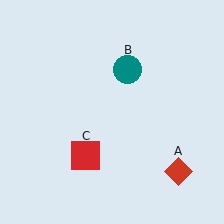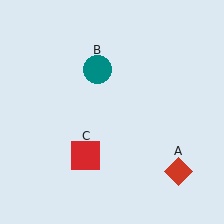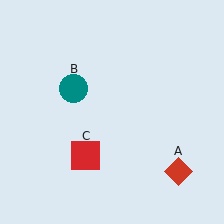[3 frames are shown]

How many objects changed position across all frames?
1 object changed position: teal circle (object B).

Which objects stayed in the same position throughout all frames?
Red diamond (object A) and red square (object C) remained stationary.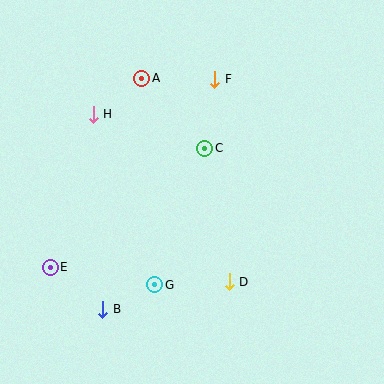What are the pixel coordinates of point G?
Point G is at (155, 285).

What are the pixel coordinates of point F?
Point F is at (214, 79).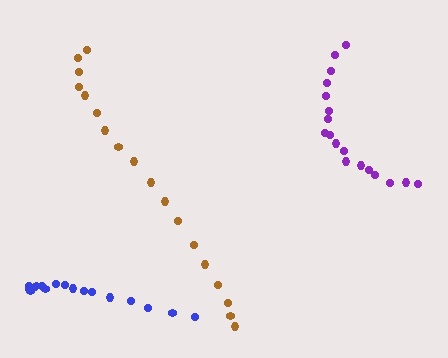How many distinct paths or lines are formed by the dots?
There are 3 distinct paths.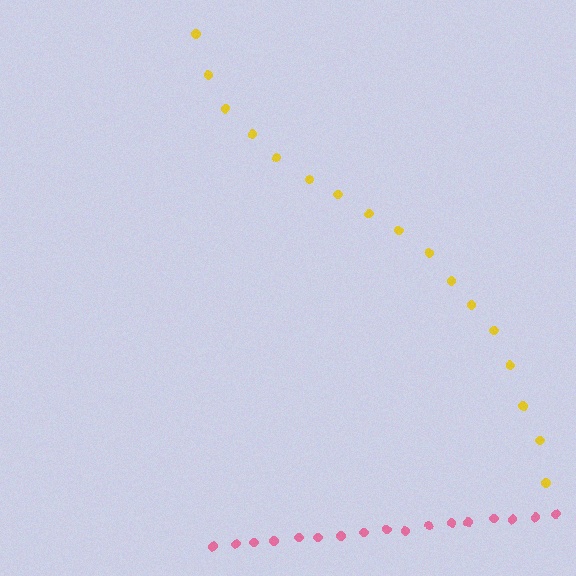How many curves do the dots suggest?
There are 2 distinct paths.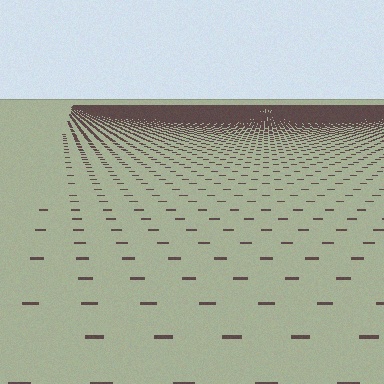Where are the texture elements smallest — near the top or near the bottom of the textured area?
Near the top.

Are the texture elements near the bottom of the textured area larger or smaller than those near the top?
Larger. Near the bottom, elements are closer to the viewer and appear at a bigger on-screen size.